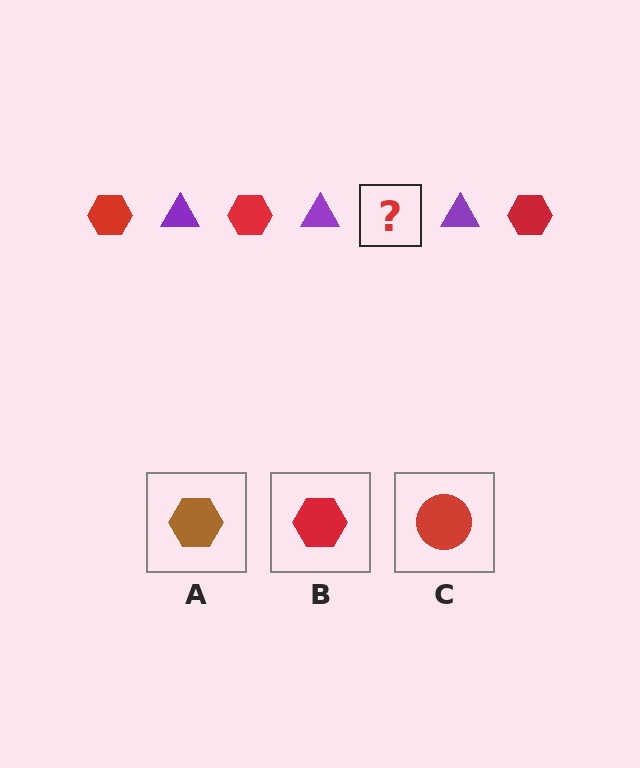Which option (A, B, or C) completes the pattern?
B.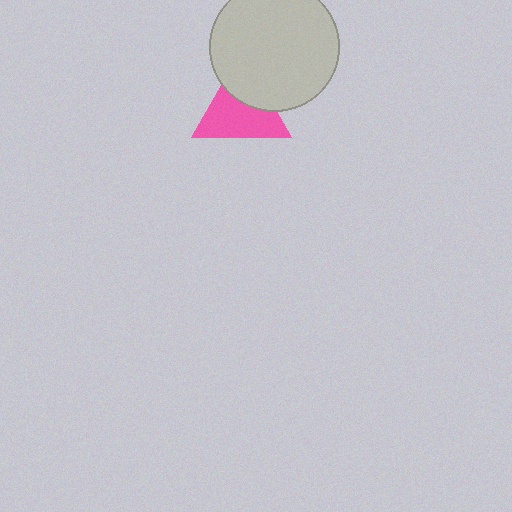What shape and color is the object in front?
The object in front is a light gray circle.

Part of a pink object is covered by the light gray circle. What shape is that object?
It is a triangle.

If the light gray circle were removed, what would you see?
You would see the complete pink triangle.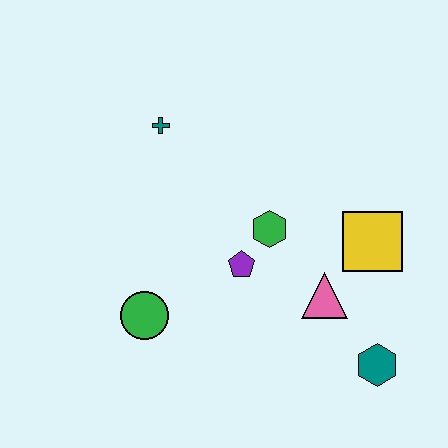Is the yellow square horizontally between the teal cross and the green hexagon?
No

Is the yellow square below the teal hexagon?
No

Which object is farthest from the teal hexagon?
The teal cross is farthest from the teal hexagon.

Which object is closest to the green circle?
The purple pentagon is closest to the green circle.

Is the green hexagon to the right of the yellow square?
No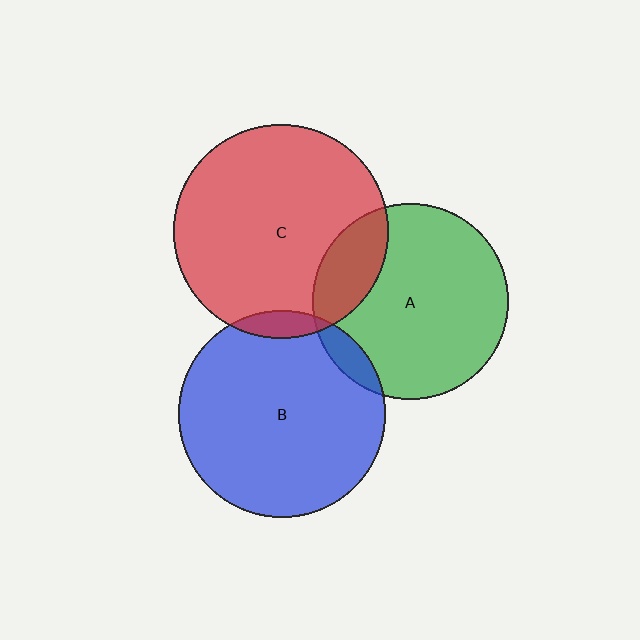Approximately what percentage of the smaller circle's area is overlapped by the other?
Approximately 5%.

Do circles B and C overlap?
Yes.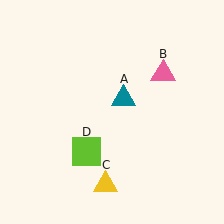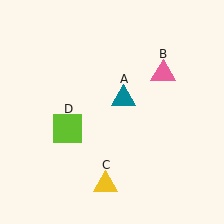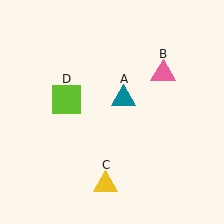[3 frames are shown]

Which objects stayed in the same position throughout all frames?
Teal triangle (object A) and pink triangle (object B) and yellow triangle (object C) remained stationary.